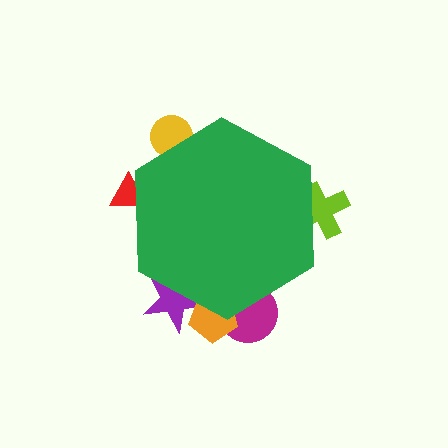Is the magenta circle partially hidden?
Yes, the magenta circle is partially hidden behind the green hexagon.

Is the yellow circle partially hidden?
Yes, the yellow circle is partially hidden behind the green hexagon.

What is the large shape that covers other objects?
A green hexagon.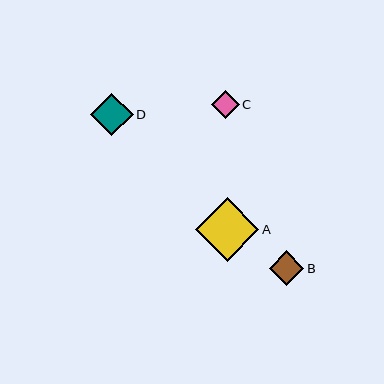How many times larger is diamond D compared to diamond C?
Diamond D is approximately 1.5 times the size of diamond C.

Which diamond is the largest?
Diamond A is the largest with a size of approximately 63 pixels.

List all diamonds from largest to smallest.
From largest to smallest: A, D, B, C.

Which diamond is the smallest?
Diamond C is the smallest with a size of approximately 28 pixels.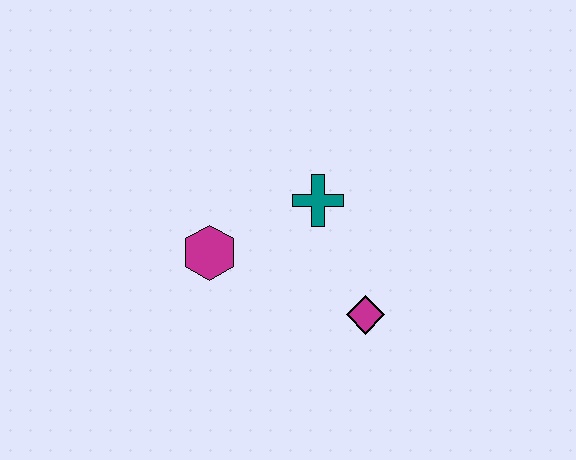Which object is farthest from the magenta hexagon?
The magenta diamond is farthest from the magenta hexagon.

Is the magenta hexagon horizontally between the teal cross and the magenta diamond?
No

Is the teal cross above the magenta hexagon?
Yes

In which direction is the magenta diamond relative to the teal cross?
The magenta diamond is below the teal cross.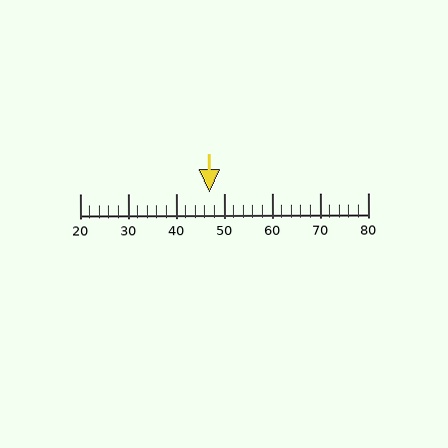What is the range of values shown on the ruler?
The ruler shows values from 20 to 80.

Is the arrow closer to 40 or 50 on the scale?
The arrow is closer to 50.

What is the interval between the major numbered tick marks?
The major tick marks are spaced 10 units apart.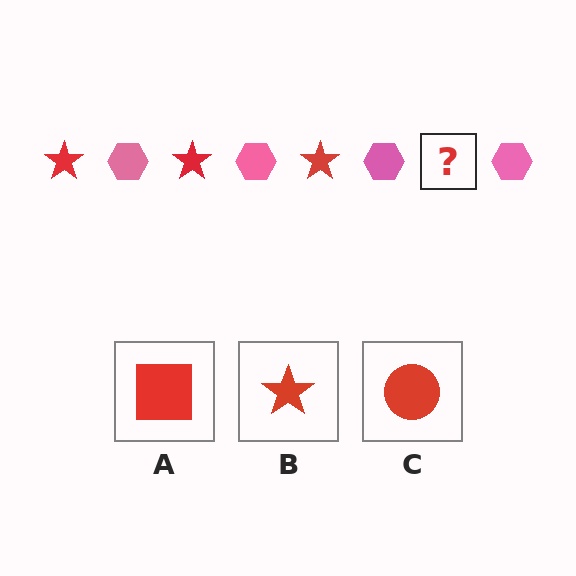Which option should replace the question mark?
Option B.